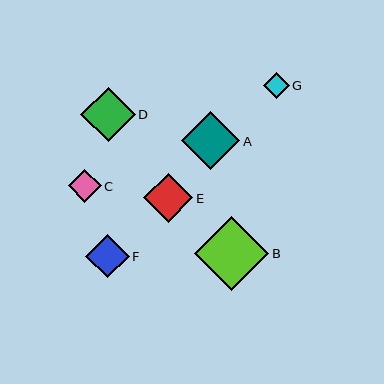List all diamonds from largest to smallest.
From largest to smallest: B, A, D, E, F, C, G.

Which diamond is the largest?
Diamond B is the largest with a size of approximately 74 pixels.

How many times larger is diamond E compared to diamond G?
Diamond E is approximately 1.9 times the size of diamond G.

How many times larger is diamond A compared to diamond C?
Diamond A is approximately 1.8 times the size of diamond C.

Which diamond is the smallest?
Diamond G is the smallest with a size of approximately 26 pixels.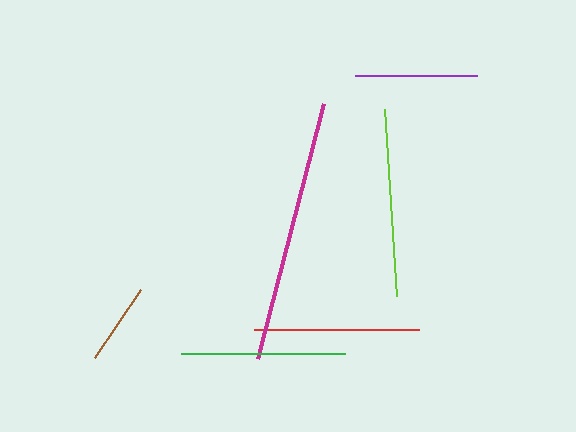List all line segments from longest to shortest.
From longest to shortest: magenta, lime, red, green, purple, brown.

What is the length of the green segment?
The green segment is approximately 164 pixels long.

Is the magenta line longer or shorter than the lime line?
The magenta line is longer than the lime line.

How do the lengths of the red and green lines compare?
The red and green lines are approximately the same length.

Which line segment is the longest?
The magenta line is the longest at approximately 263 pixels.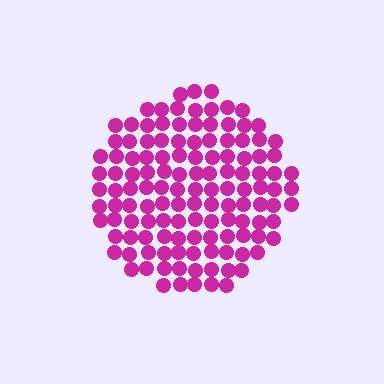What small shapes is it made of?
It is made of small circles.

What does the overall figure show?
The overall figure shows a circle.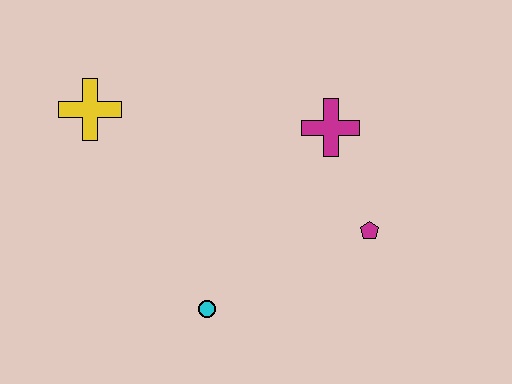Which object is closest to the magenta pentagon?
The magenta cross is closest to the magenta pentagon.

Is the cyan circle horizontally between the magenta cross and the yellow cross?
Yes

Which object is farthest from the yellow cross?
The magenta pentagon is farthest from the yellow cross.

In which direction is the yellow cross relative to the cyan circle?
The yellow cross is above the cyan circle.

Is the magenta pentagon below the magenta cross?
Yes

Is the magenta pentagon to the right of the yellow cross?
Yes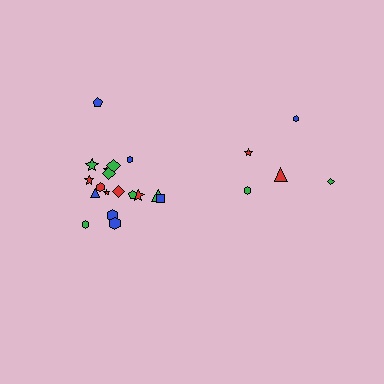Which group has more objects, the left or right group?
The left group.